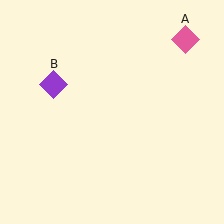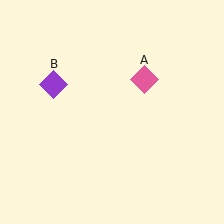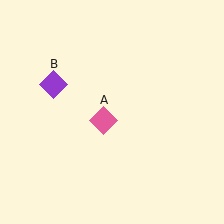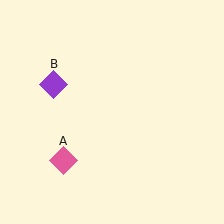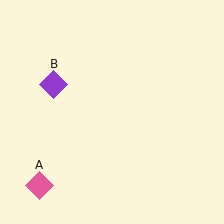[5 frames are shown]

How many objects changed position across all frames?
1 object changed position: pink diamond (object A).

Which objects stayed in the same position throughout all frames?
Purple diamond (object B) remained stationary.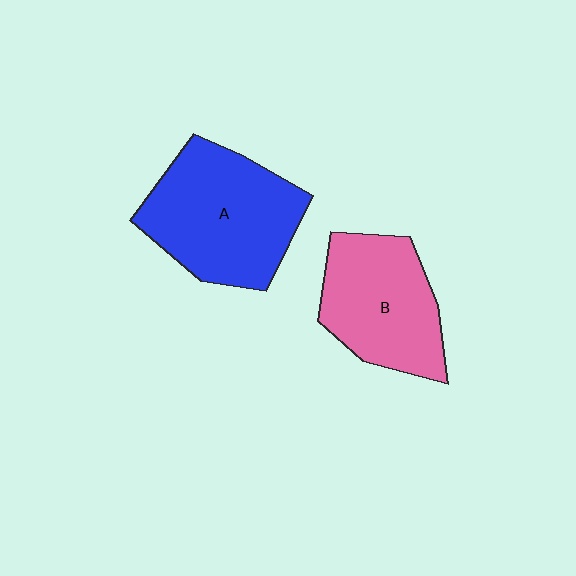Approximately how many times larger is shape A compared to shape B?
Approximately 1.2 times.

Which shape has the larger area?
Shape A (blue).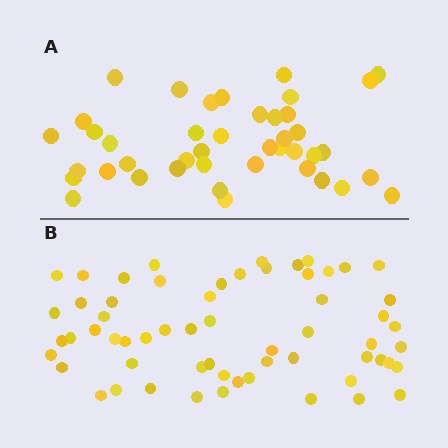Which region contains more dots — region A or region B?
Region B (the bottom region) has more dots.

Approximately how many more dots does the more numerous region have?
Region B has approximately 20 more dots than region A.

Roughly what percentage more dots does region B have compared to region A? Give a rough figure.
About 45% more.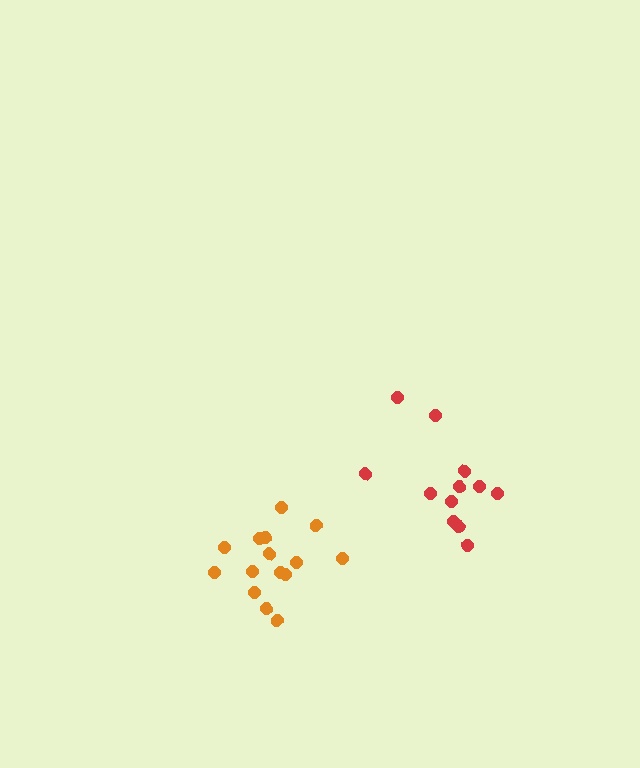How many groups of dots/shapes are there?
There are 2 groups.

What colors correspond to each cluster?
The clusters are colored: red, orange.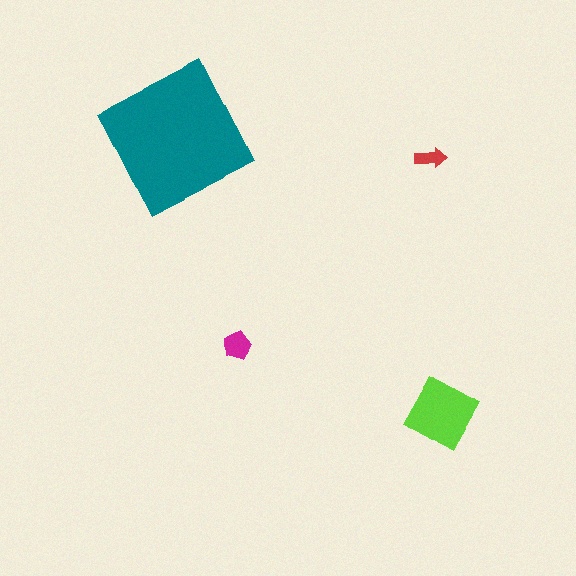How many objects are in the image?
There are 4 objects in the image.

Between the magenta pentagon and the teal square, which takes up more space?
The teal square.